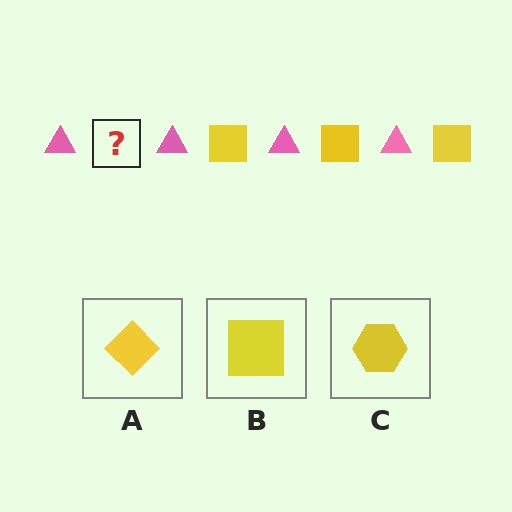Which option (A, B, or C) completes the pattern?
B.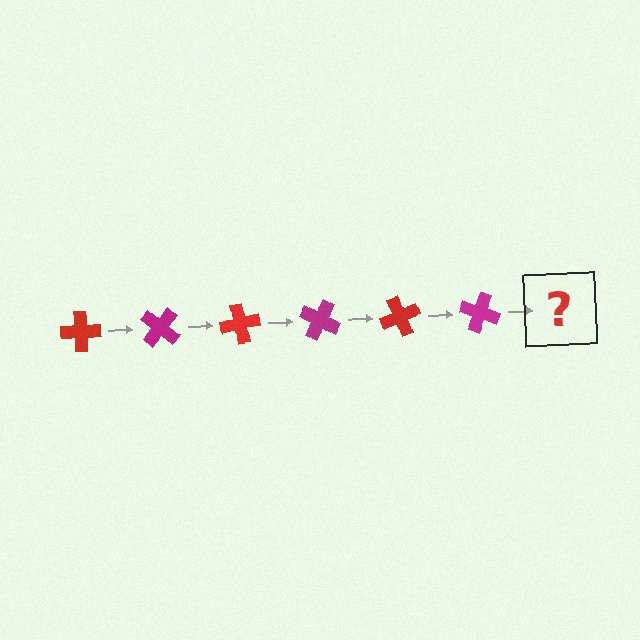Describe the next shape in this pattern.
It should be a red cross, rotated 240 degrees from the start.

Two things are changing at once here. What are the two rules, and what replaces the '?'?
The two rules are that it rotates 40 degrees each step and the color cycles through red and magenta. The '?' should be a red cross, rotated 240 degrees from the start.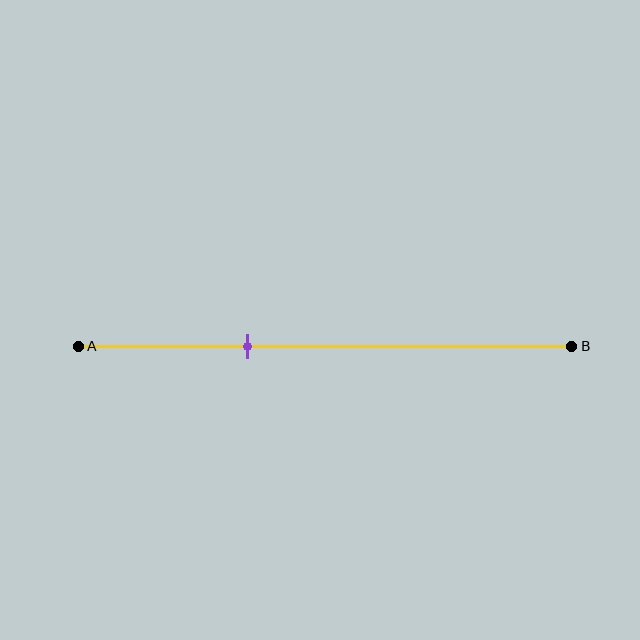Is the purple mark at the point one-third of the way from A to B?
Yes, the mark is approximately at the one-third point.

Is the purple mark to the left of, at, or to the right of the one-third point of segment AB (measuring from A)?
The purple mark is approximately at the one-third point of segment AB.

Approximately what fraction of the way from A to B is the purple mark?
The purple mark is approximately 35% of the way from A to B.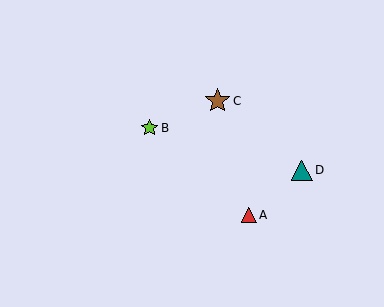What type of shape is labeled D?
Shape D is a teal triangle.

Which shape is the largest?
The brown star (labeled C) is the largest.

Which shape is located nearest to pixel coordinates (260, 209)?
The red triangle (labeled A) at (249, 215) is nearest to that location.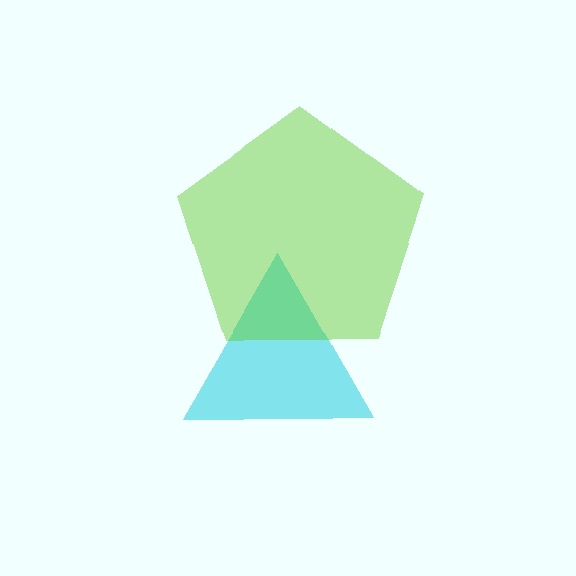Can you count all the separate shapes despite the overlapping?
Yes, there are 2 separate shapes.